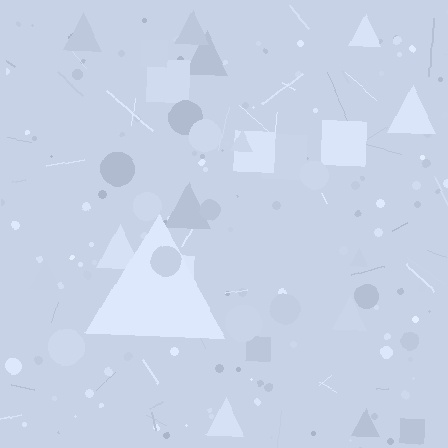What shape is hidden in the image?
A triangle is hidden in the image.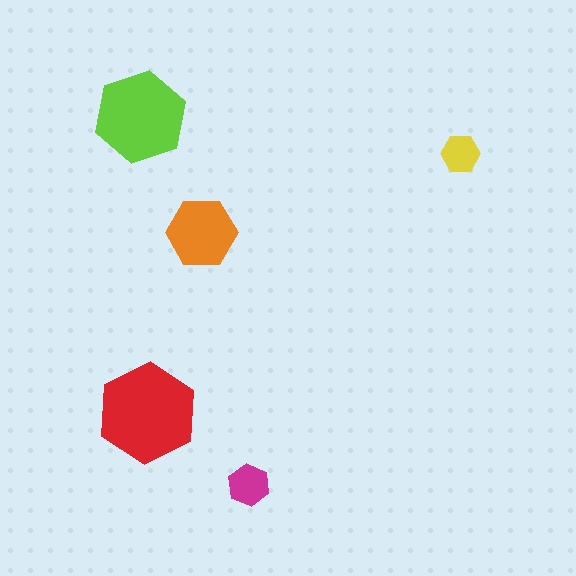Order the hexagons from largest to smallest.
the red one, the lime one, the orange one, the magenta one, the yellow one.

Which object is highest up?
The lime hexagon is topmost.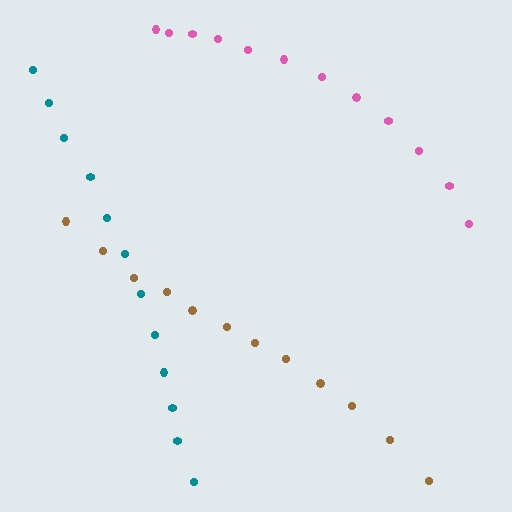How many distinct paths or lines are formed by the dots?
There are 3 distinct paths.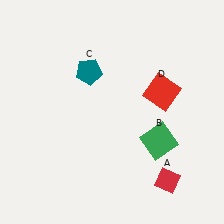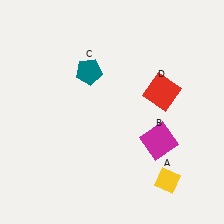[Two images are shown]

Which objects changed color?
A changed from red to yellow. B changed from green to magenta.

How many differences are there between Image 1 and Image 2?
There are 2 differences between the two images.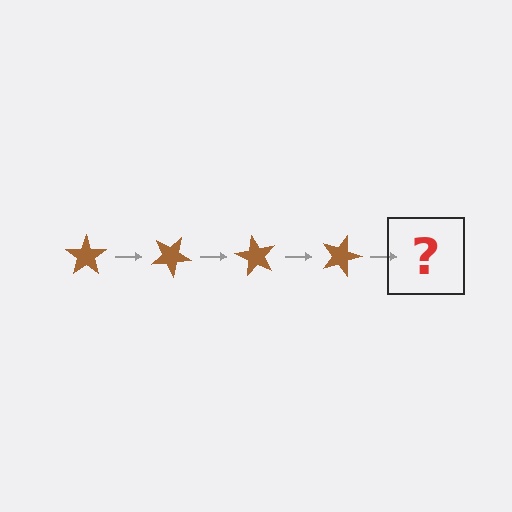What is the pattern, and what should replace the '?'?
The pattern is that the star rotates 30 degrees each step. The '?' should be a brown star rotated 120 degrees.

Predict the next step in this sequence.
The next step is a brown star rotated 120 degrees.